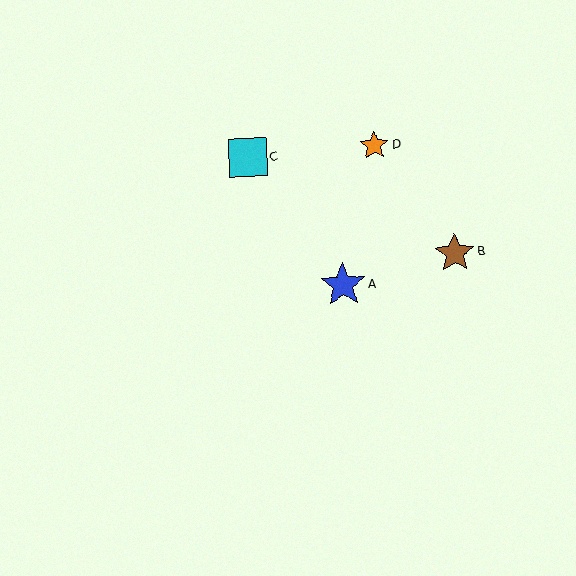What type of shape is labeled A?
Shape A is a blue star.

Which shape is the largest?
The blue star (labeled A) is the largest.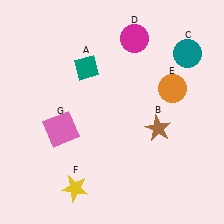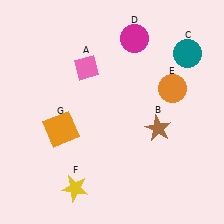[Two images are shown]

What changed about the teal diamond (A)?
In Image 1, A is teal. In Image 2, it changed to pink.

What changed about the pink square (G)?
In Image 1, G is pink. In Image 2, it changed to orange.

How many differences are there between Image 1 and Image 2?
There are 2 differences between the two images.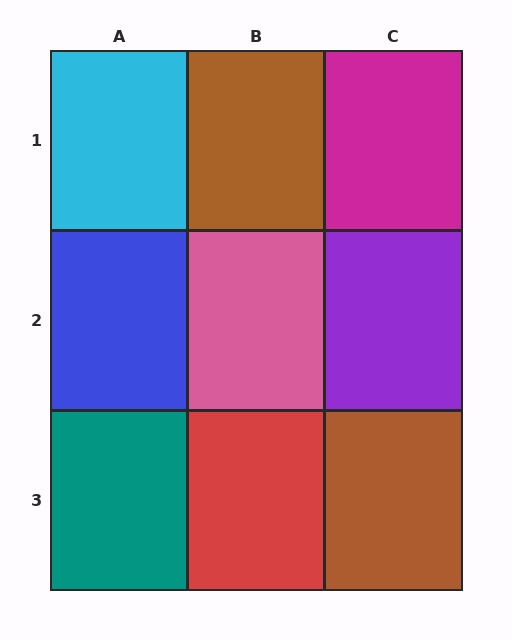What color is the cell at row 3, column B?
Red.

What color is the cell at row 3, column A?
Teal.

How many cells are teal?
1 cell is teal.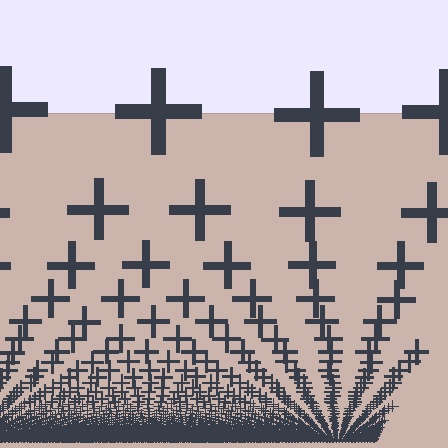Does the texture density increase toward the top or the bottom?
Density increases toward the bottom.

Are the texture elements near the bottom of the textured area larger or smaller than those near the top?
Smaller. The gradient is inverted — elements near the bottom are smaller and denser.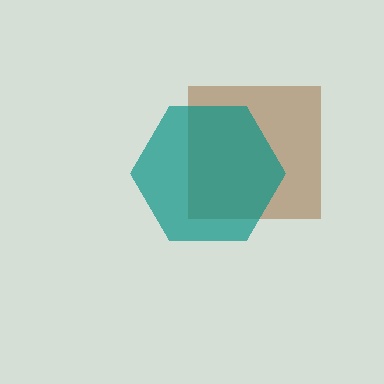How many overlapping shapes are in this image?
There are 2 overlapping shapes in the image.